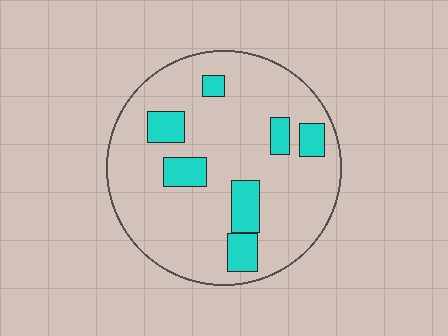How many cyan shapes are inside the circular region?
7.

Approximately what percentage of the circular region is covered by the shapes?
Approximately 15%.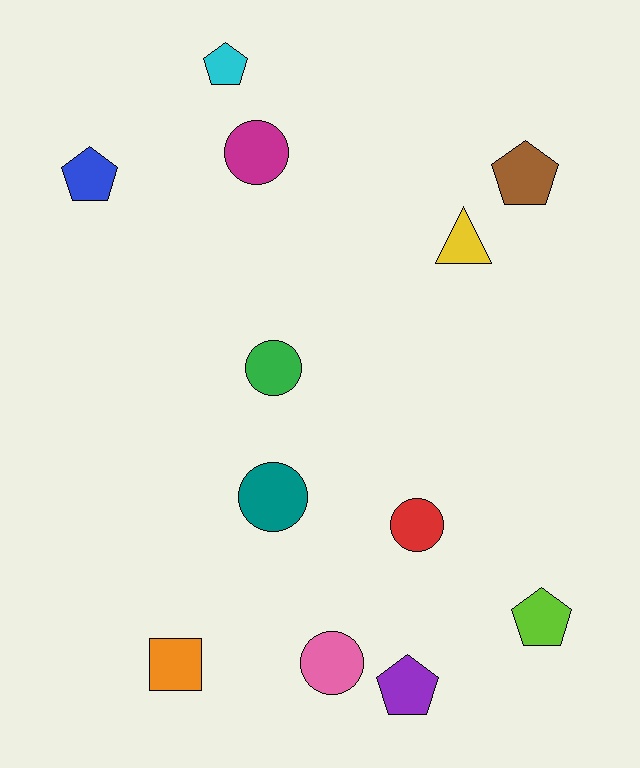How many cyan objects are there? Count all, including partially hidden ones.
There is 1 cyan object.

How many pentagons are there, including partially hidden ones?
There are 5 pentagons.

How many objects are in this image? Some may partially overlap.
There are 12 objects.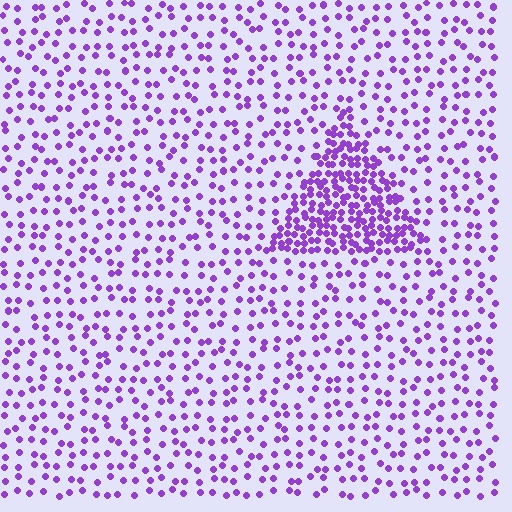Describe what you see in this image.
The image contains small purple elements arranged at two different densities. A triangle-shaped region is visible where the elements are more densely packed than the surrounding area.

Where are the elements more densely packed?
The elements are more densely packed inside the triangle boundary.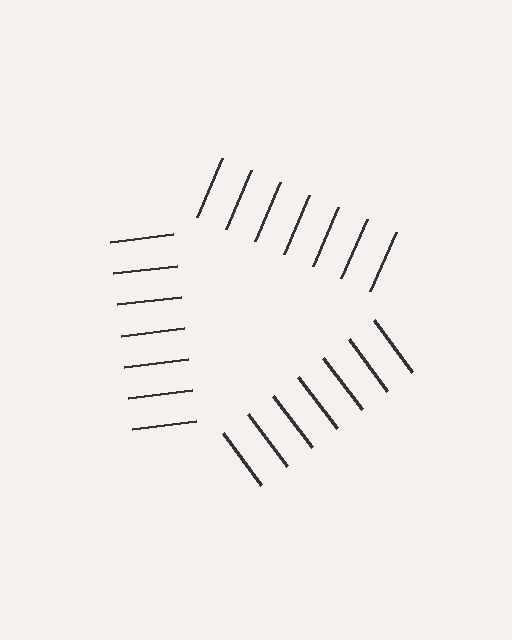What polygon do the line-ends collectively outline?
An illusory triangle — the line segments terminate on its edges but no continuous stroke is drawn.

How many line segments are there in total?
21 — 7 along each of the 3 edges.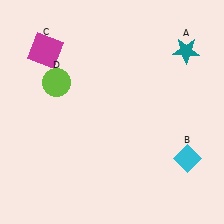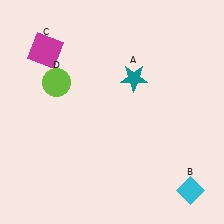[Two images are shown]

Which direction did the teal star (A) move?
The teal star (A) moved left.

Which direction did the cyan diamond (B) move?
The cyan diamond (B) moved down.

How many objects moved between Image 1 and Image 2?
2 objects moved between the two images.